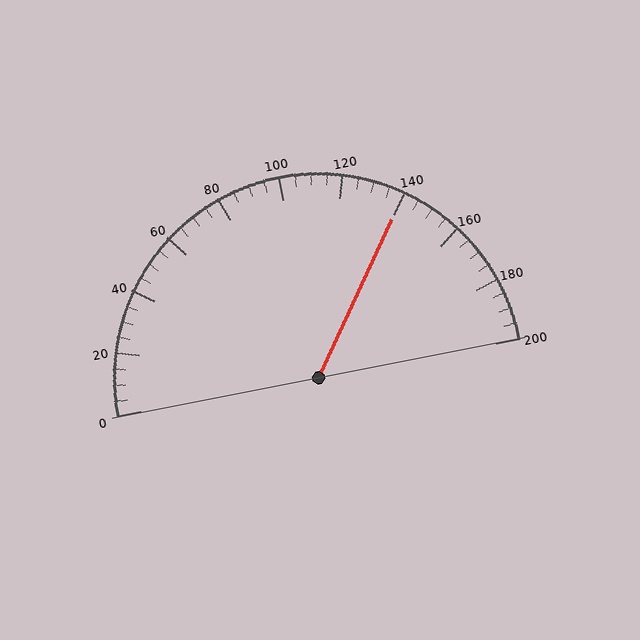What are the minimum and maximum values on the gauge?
The gauge ranges from 0 to 200.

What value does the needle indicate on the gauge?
The needle indicates approximately 140.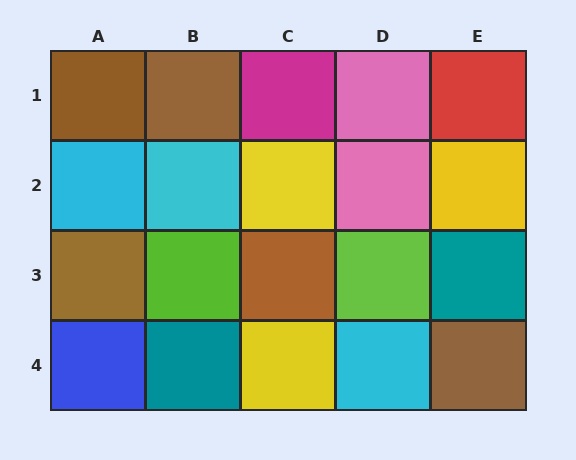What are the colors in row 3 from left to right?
Brown, lime, brown, lime, teal.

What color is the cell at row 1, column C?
Magenta.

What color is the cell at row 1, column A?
Brown.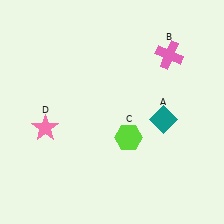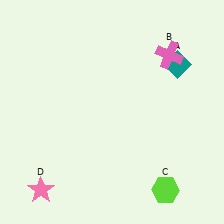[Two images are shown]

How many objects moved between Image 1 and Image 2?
3 objects moved between the two images.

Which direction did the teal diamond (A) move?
The teal diamond (A) moved up.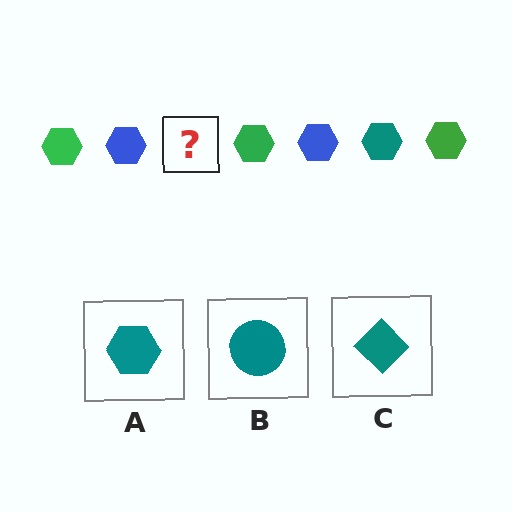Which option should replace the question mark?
Option A.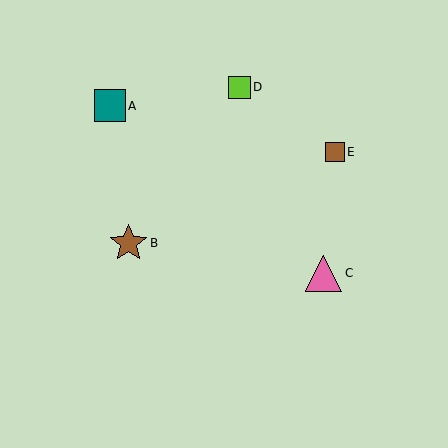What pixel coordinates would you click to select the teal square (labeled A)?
Click at (110, 106) to select the teal square A.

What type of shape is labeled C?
Shape C is a pink triangle.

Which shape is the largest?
The brown star (labeled B) is the largest.